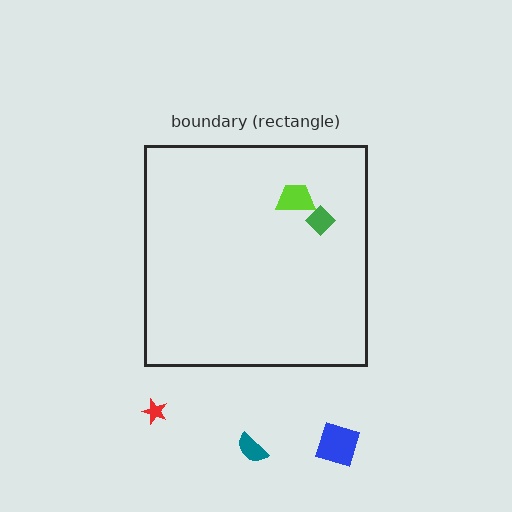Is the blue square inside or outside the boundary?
Outside.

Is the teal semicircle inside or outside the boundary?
Outside.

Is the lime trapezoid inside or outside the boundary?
Inside.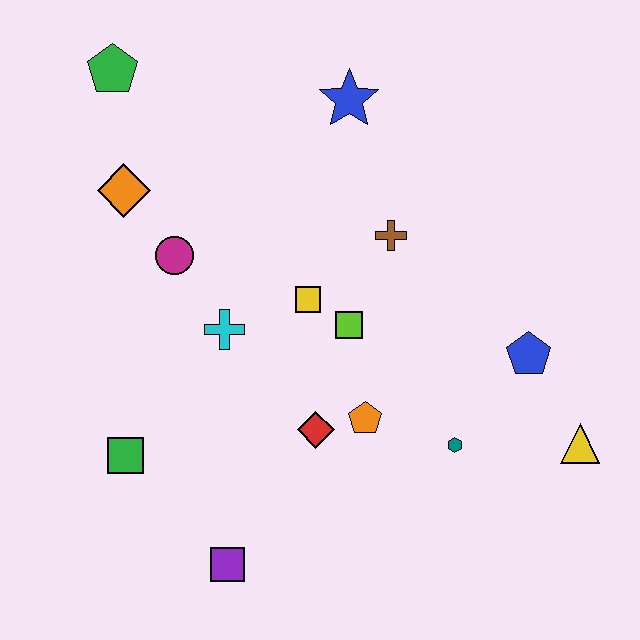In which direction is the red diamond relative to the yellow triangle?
The red diamond is to the left of the yellow triangle.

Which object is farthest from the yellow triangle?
The green pentagon is farthest from the yellow triangle.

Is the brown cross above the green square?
Yes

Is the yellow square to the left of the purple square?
No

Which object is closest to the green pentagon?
The orange diamond is closest to the green pentagon.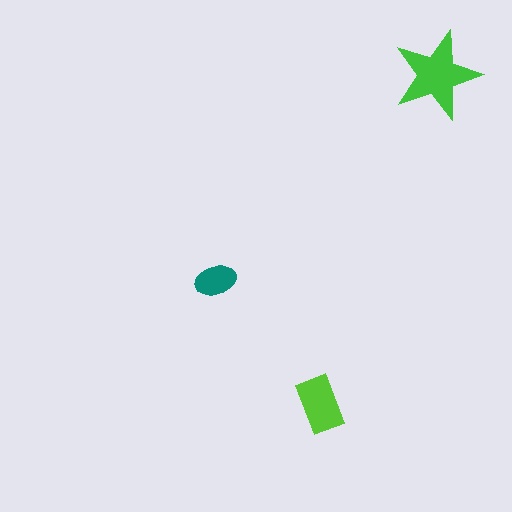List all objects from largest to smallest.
The green star, the lime rectangle, the teal ellipse.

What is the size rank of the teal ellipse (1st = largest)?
3rd.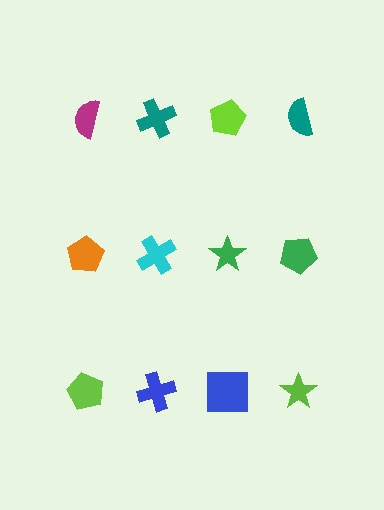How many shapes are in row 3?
4 shapes.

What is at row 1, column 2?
A teal cross.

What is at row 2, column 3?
A green star.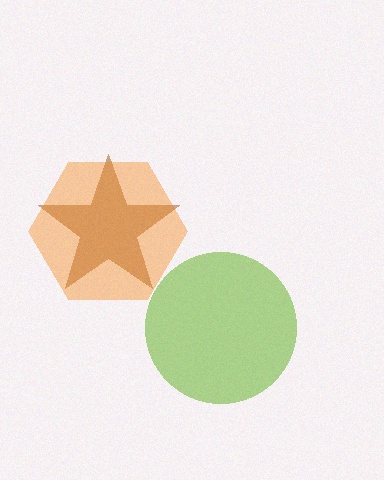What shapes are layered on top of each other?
The layered shapes are: a brown star, an orange hexagon, a lime circle.